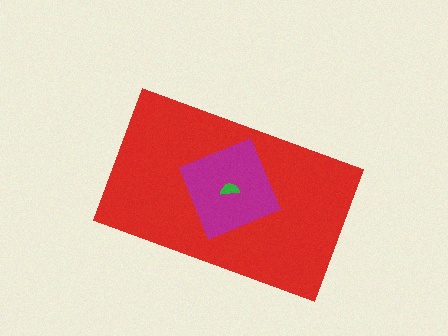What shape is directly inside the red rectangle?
The magenta square.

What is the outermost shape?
The red rectangle.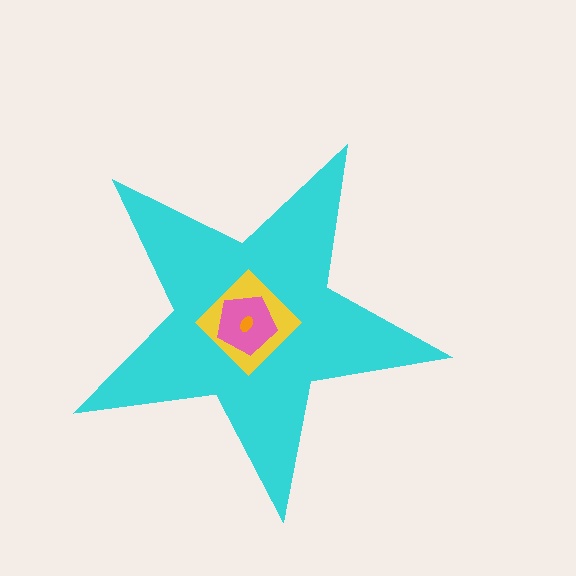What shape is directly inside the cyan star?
The yellow diamond.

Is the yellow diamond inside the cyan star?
Yes.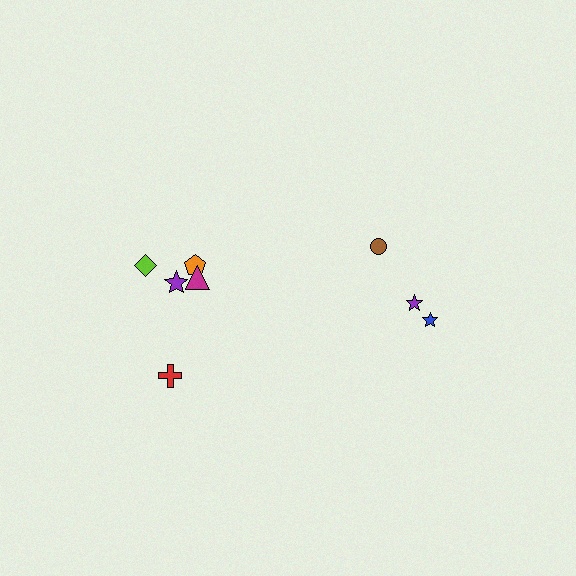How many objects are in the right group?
There are 3 objects.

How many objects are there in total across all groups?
There are 8 objects.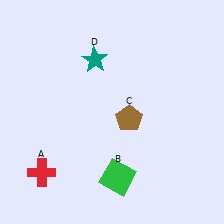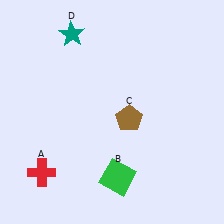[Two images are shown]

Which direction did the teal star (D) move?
The teal star (D) moved up.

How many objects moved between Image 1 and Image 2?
1 object moved between the two images.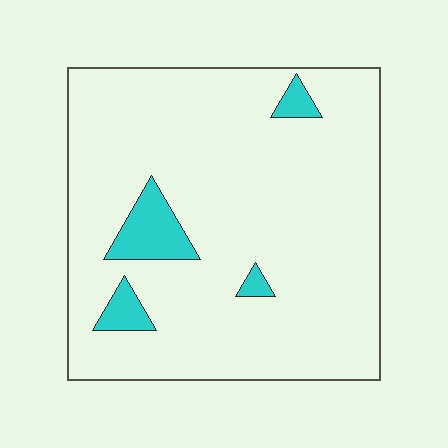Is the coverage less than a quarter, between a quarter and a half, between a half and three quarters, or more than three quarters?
Less than a quarter.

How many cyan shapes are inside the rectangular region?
4.